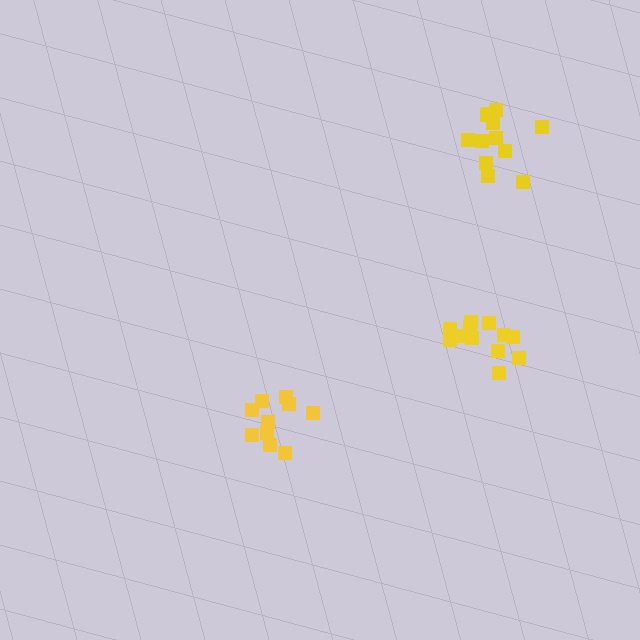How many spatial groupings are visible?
There are 3 spatial groupings.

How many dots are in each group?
Group 1: 10 dots, Group 2: 12 dots, Group 3: 12 dots (34 total).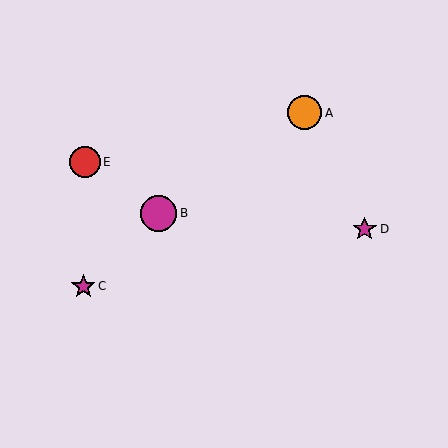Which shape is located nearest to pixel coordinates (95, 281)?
The magenta star (labeled C) at (83, 286) is nearest to that location.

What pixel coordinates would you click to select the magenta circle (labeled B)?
Click at (159, 213) to select the magenta circle B.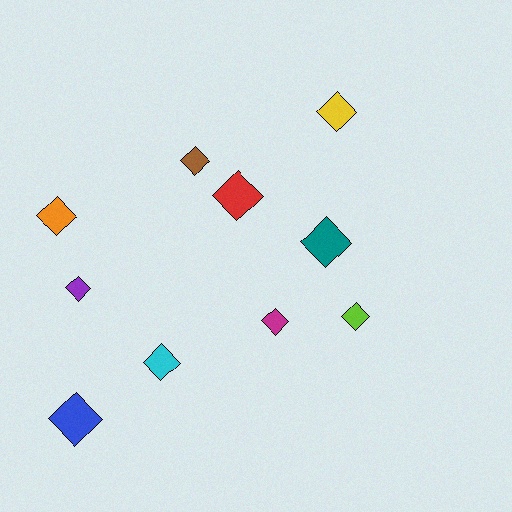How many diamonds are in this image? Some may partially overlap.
There are 10 diamonds.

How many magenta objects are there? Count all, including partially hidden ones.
There is 1 magenta object.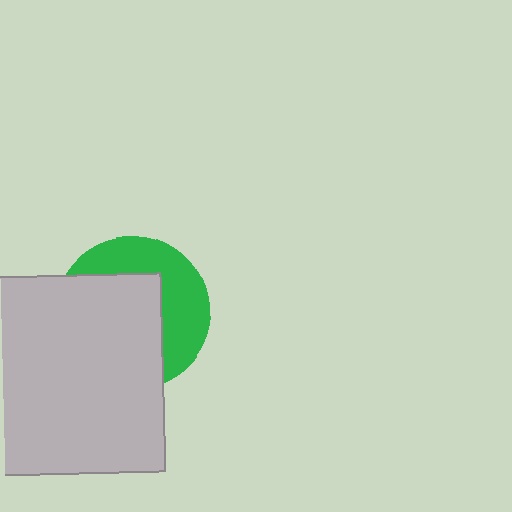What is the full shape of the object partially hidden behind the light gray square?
The partially hidden object is a green circle.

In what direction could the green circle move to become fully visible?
The green circle could move toward the upper-right. That would shift it out from behind the light gray square entirely.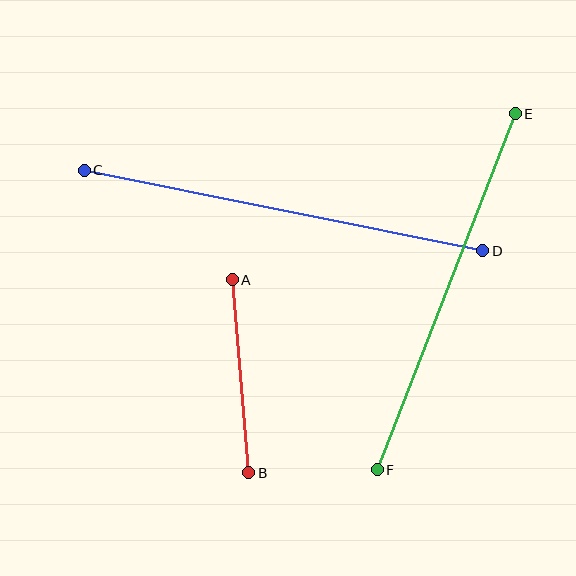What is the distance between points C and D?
The distance is approximately 406 pixels.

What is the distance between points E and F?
The distance is approximately 382 pixels.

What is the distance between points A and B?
The distance is approximately 194 pixels.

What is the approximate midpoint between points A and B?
The midpoint is at approximately (241, 376) pixels.